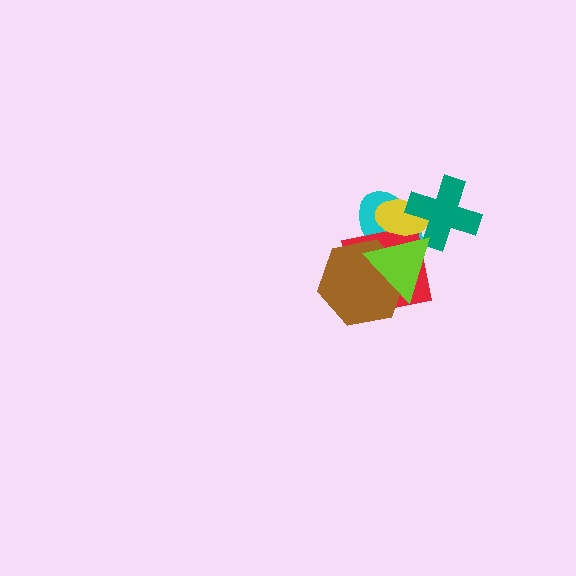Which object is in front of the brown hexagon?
The lime triangle is in front of the brown hexagon.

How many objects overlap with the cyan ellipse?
5 objects overlap with the cyan ellipse.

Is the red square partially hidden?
Yes, it is partially covered by another shape.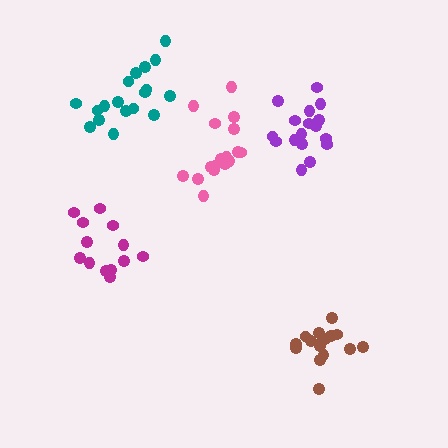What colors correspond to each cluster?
The clusters are colored: purple, teal, magenta, brown, pink.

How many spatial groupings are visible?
There are 5 spatial groupings.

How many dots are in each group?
Group 1: 17 dots, Group 2: 18 dots, Group 3: 13 dots, Group 4: 16 dots, Group 5: 17 dots (81 total).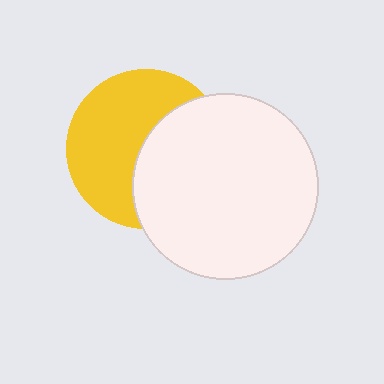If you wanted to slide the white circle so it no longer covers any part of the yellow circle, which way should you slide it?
Slide it right — that is the most direct way to separate the two shapes.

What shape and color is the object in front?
The object in front is a white circle.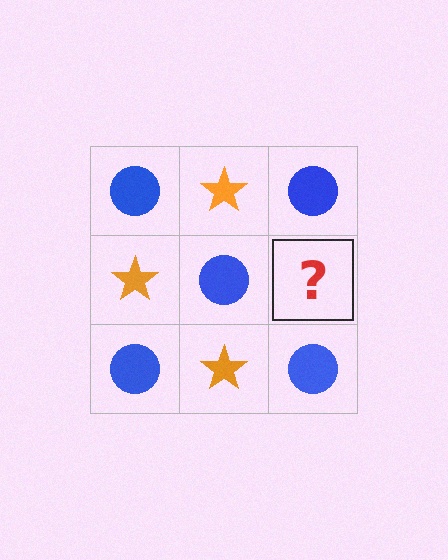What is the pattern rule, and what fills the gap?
The rule is that it alternates blue circle and orange star in a checkerboard pattern. The gap should be filled with an orange star.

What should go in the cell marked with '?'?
The missing cell should contain an orange star.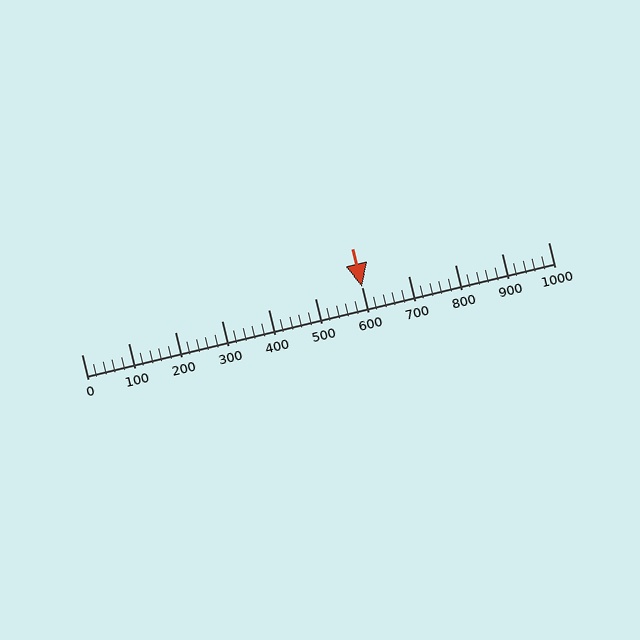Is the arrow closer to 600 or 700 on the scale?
The arrow is closer to 600.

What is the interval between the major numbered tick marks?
The major tick marks are spaced 100 units apart.